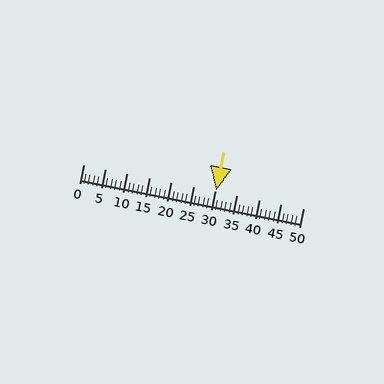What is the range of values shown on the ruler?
The ruler shows values from 0 to 50.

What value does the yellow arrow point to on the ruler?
The yellow arrow points to approximately 30.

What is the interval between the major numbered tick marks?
The major tick marks are spaced 5 units apart.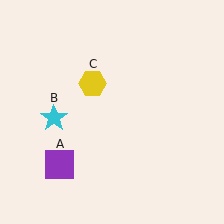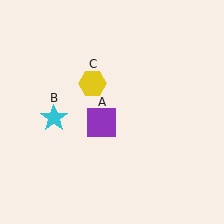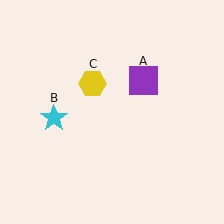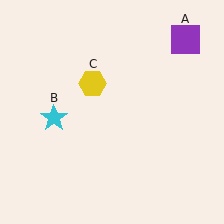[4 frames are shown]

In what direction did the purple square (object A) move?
The purple square (object A) moved up and to the right.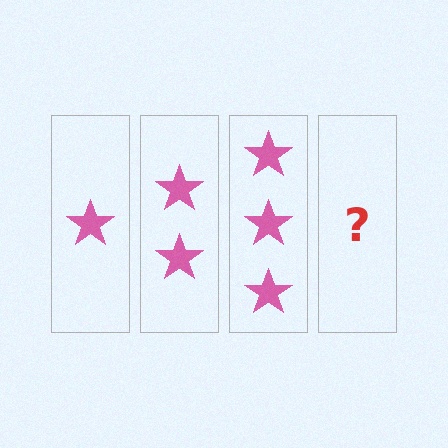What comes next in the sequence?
The next element should be 4 stars.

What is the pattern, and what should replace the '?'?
The pattern is that each step adds one more star. The '?' should be 4 stars.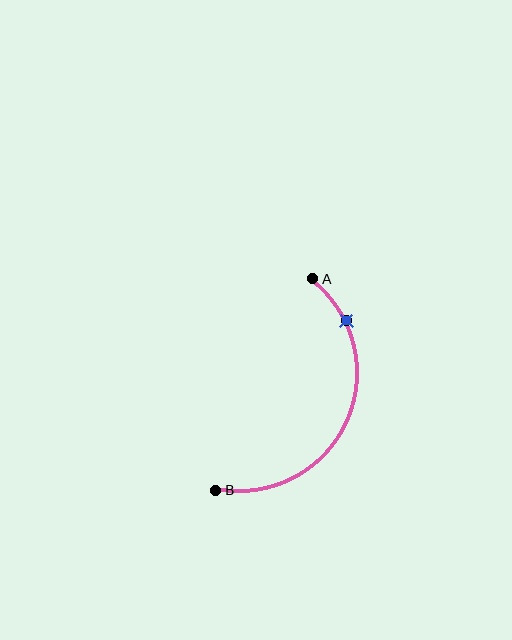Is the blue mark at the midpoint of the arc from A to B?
No. The blue mark lies on the arc but is closer to endpoint A. The arc midpoint would be at the point on the curve equidistant along the arc from both A and B.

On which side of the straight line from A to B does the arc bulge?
The arc bulges to the right of the straight line connecting A and B.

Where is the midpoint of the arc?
The arc midpoint is the point on the curve farthest from the straight line joining A and B. It sits to the right of that line.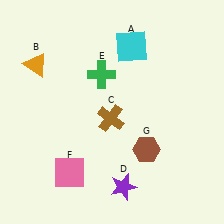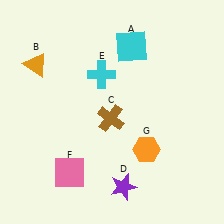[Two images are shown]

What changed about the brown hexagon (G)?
In Image 1, G is brown. In Image 2, it changed to orange.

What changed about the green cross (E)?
In Image 1, E is green. In Image 2, it changed to cyan.